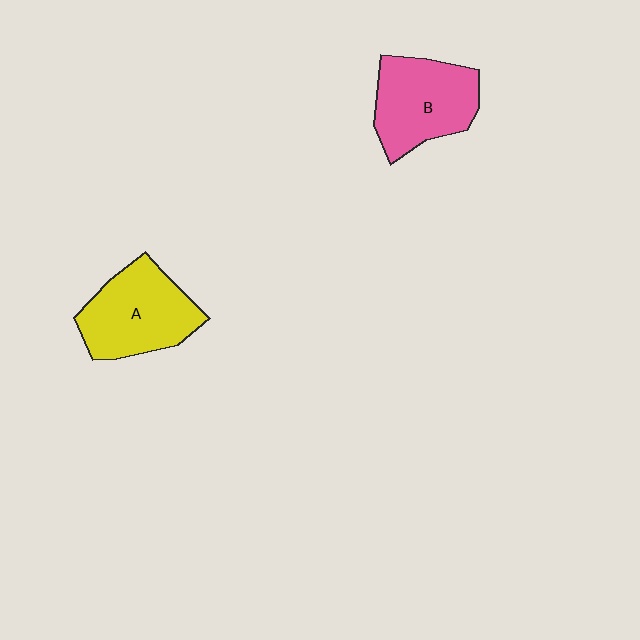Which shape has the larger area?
Shape A (yellow).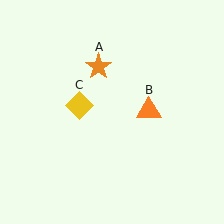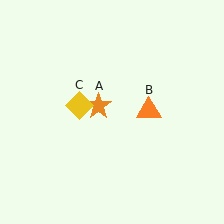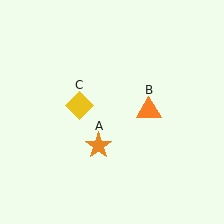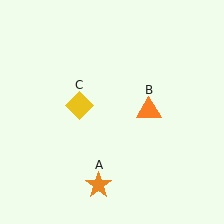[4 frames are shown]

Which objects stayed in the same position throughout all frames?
Orange triangle (object B) and yellow diamond (object C) remained stationary.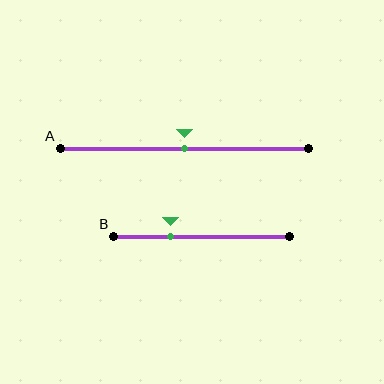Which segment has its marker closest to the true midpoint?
Segment A has its marker closest to the true midpoint.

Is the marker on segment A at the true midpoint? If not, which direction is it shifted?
Yes, the marker on segment A is at the true midpoint.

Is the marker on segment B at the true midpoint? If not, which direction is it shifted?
No, the marker on segment B is shifted to the left by about 18% of the segment length.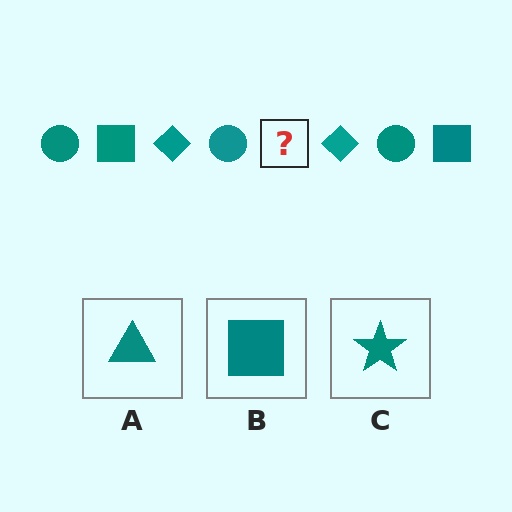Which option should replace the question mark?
Option B.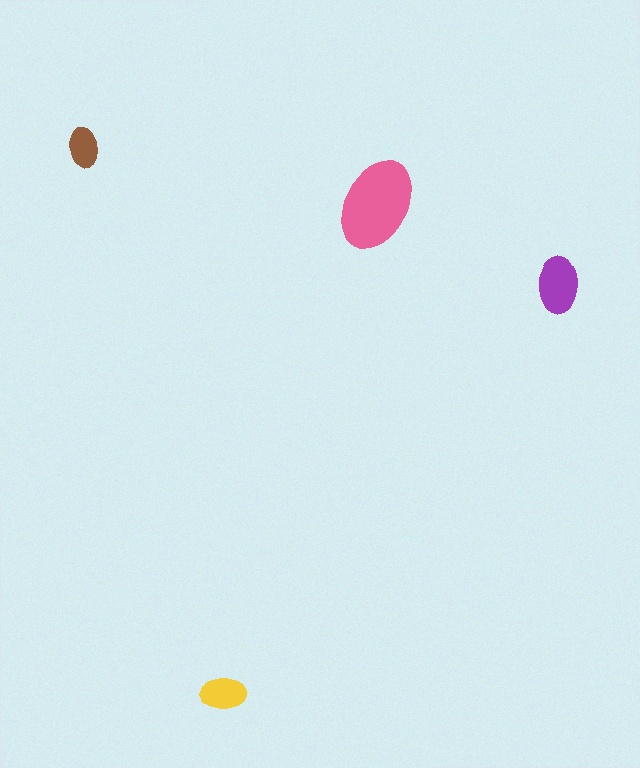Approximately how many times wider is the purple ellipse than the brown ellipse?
About 1.5 times wider.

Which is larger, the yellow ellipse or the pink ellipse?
The pink one.